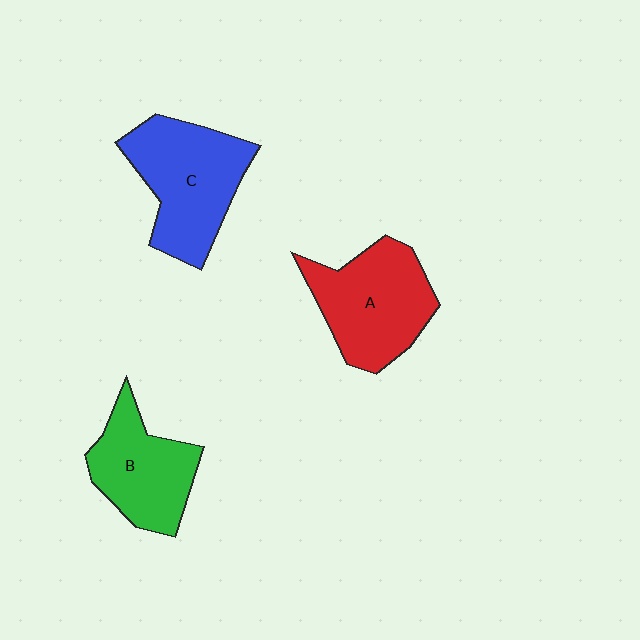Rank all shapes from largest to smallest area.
From largest to smallest: C (blue), A (red), B (green).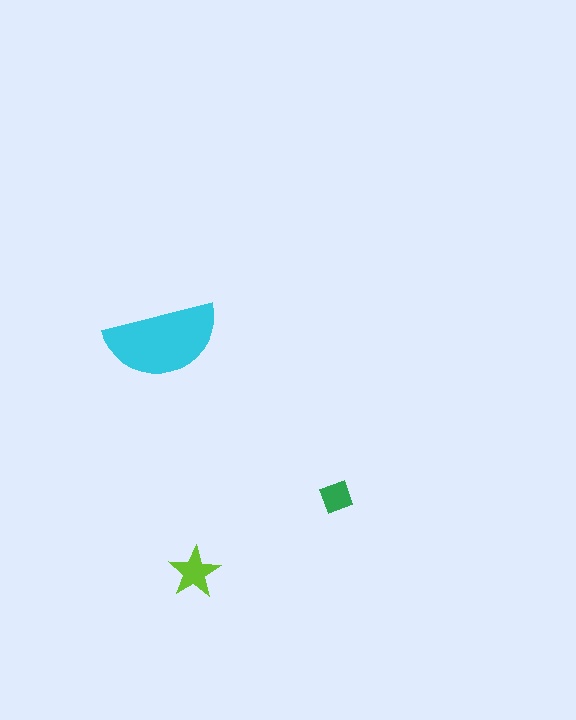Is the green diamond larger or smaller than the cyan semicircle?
Smaller.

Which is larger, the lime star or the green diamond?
The lime star.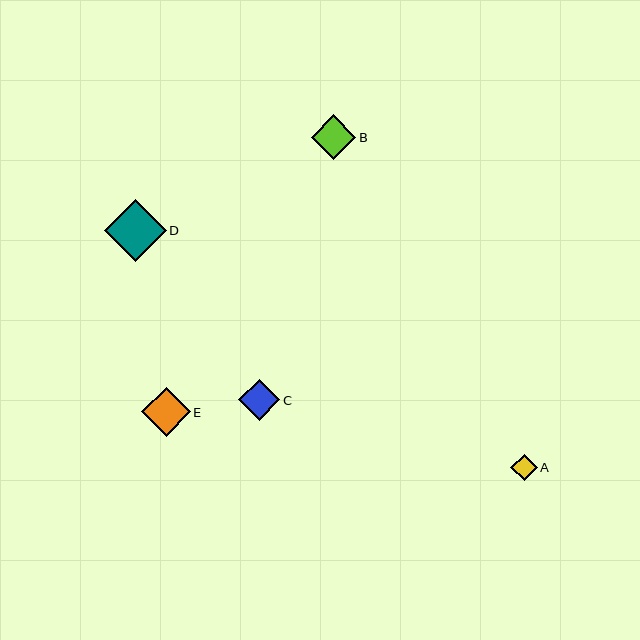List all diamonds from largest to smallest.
From largest to smallest: D, E, B, C, A.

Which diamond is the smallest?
Diamond A is the smallest with a size of approximately 26 pixels.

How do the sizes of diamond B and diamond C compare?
Diamond B and diamond C are approximately the same size.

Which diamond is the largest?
Diamond D is the largest with a size of approximately 62 pixels.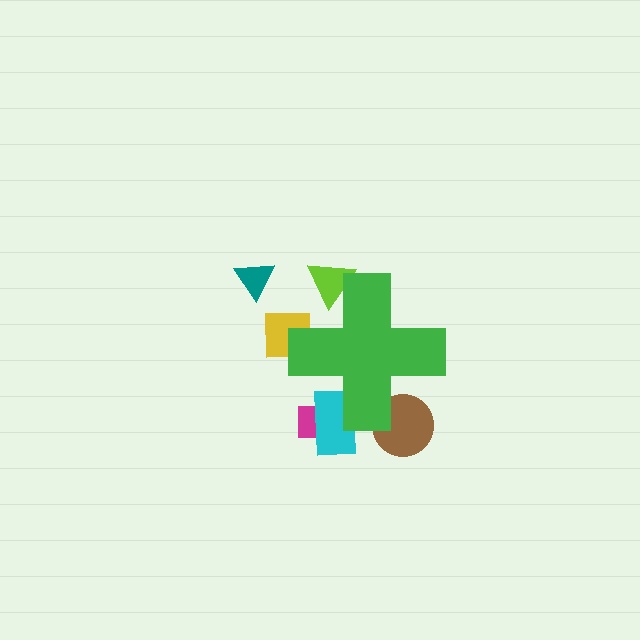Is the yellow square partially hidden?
Yes, the yellow square is partially hidden behind the green cross.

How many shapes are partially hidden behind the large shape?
5 shapes are partially hidden.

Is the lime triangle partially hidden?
Yes, the lime triangle is partially hidden behind the green cross.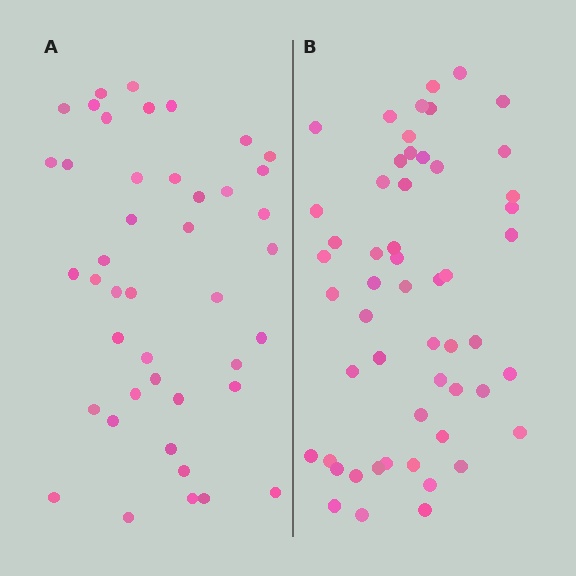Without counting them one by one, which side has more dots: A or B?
Region B (the right region) has more dots.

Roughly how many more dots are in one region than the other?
Region B has roughly 12 or so more dots than region A.